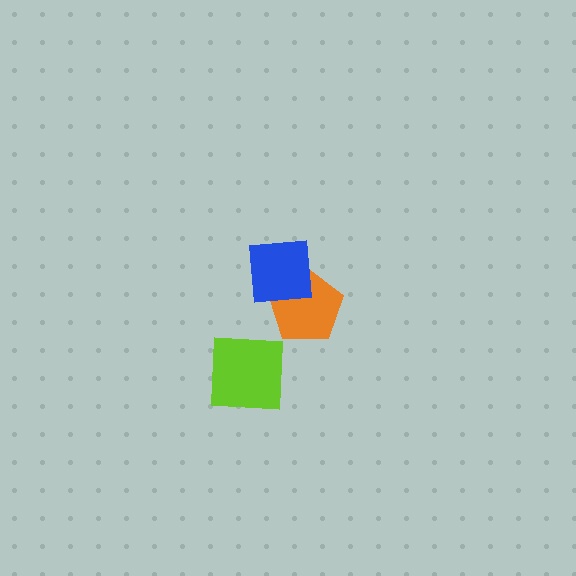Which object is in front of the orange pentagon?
The blue square is in front of the orange pentagon.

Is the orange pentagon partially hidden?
Yes, it is partially covered by another shape.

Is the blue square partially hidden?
No, no other shape covers it.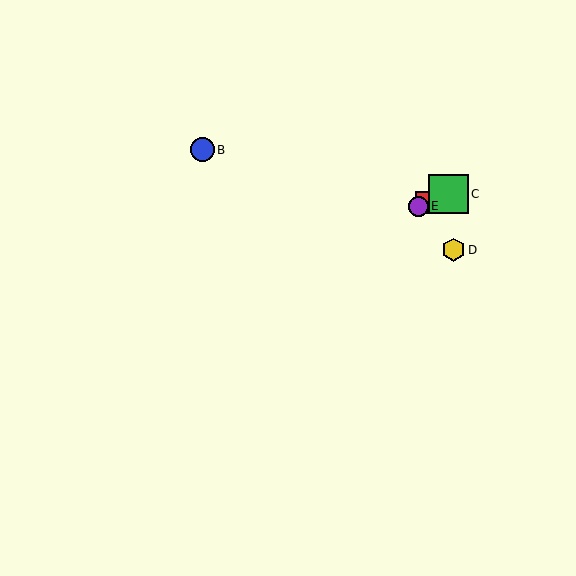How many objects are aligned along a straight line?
3 objects (A, C, E) are aligned along a straight line.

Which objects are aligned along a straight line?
Objects A, C, E are aligned along a straight line.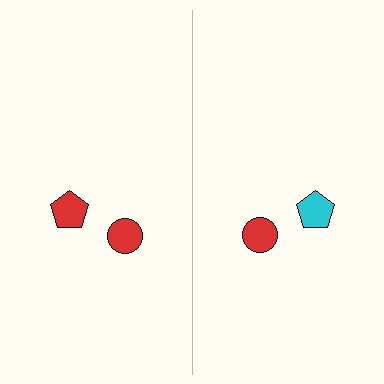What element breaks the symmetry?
The cyan pentagon on the right side breaks the symmetry — its mirror counterpart is red.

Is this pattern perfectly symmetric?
No, the pattern is not perfectly symmetric. The cyan pentagon on the right side breaks the symmetry — its mirror counterpart is red.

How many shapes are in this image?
There are 4 shapes in this image.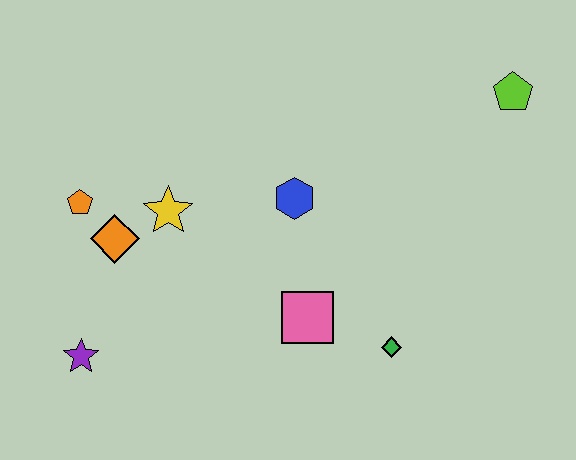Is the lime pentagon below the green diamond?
No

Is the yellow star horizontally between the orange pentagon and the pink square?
Yes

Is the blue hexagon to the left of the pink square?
Yes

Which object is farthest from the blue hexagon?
The purple star is farthest from the blue hexagon.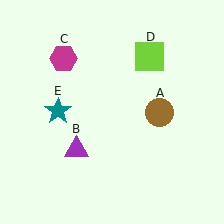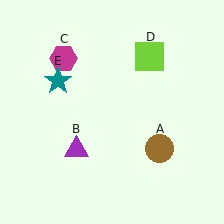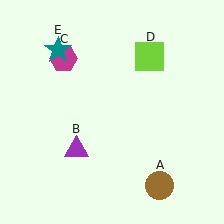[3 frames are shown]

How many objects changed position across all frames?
2 objects changed position: brown circle (object A), teal star (object E).